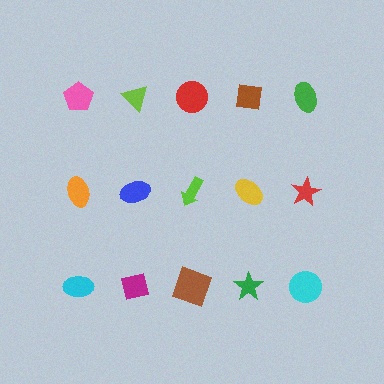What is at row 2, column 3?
A lime arrow.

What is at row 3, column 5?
A cyan circle.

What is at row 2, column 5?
A red star.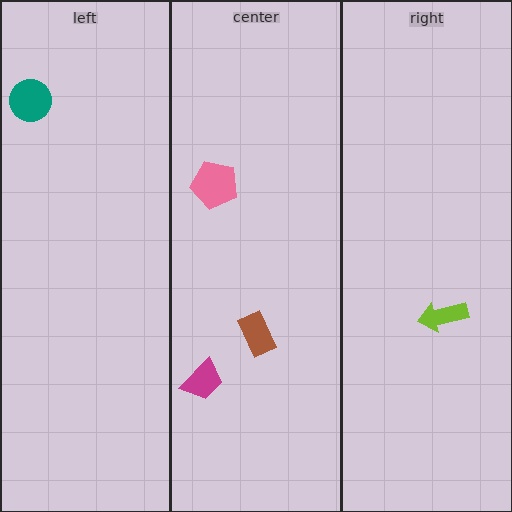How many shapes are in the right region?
1.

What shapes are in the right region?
The lime arrow.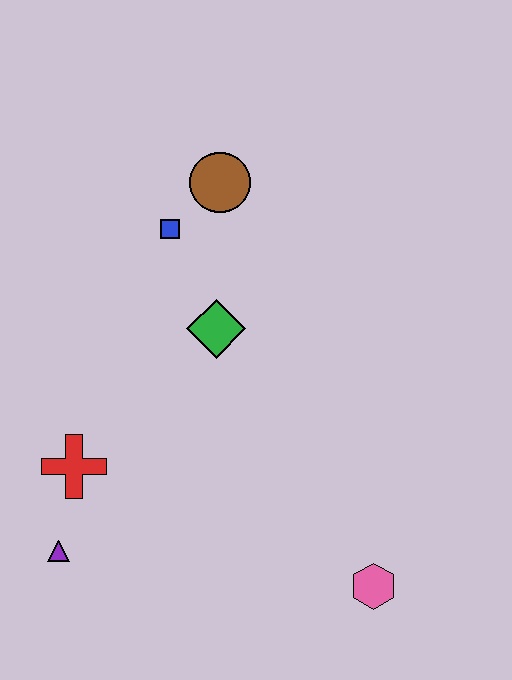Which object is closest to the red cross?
The purple triangle is closest to the red cross.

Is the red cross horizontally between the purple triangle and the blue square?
Yes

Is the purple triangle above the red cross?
No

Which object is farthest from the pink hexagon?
The brown circle is farthest from the pink hexagon.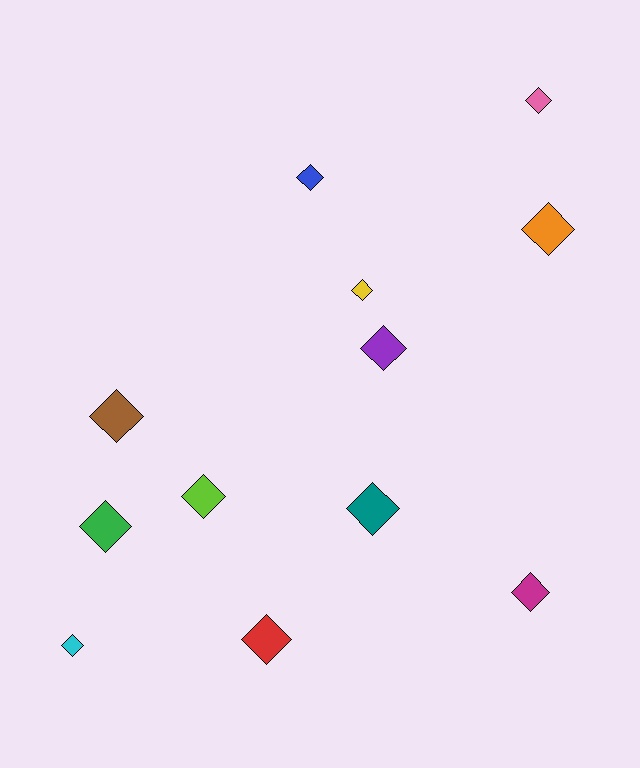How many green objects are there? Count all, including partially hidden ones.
There is 1 green object.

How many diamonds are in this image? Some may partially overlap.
There are 12 diamonds.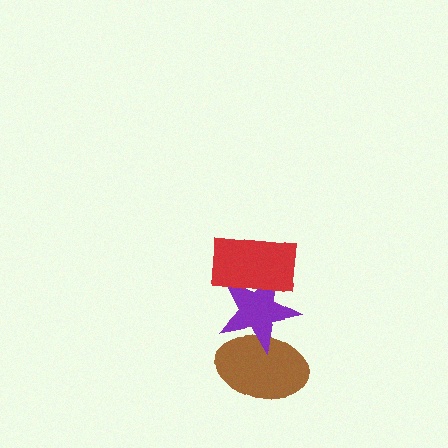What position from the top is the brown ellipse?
The brown ellipse is 3rd from the top.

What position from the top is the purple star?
The purple star is 2nd from the top.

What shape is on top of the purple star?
The red rectangle is on top of the purple star.